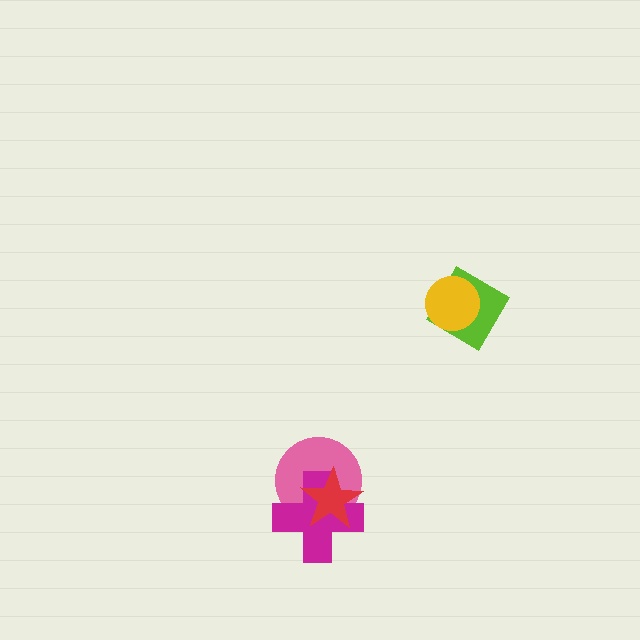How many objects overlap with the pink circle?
2 objects overlap with the pink circle.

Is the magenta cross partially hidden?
Yes, it is partially covered by another shape.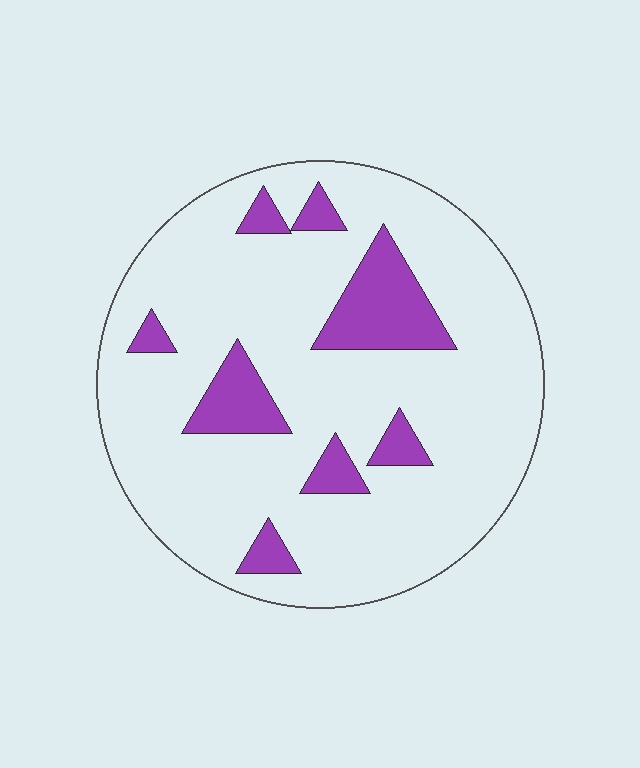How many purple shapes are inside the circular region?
8.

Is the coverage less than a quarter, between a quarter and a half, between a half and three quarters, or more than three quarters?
Less than a quarter.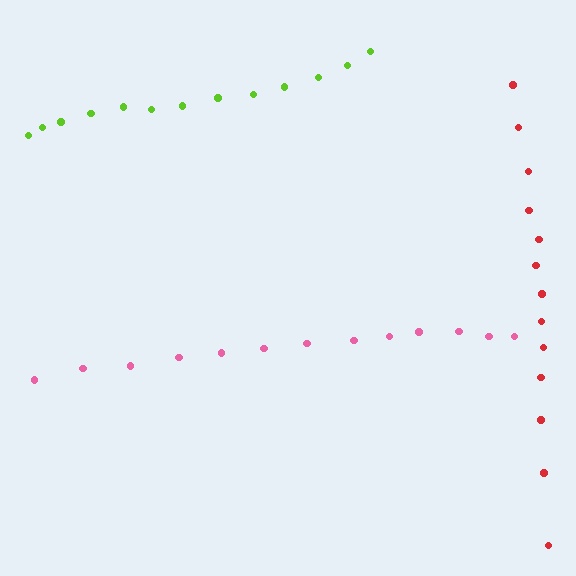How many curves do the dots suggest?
There are 3 distinct paths.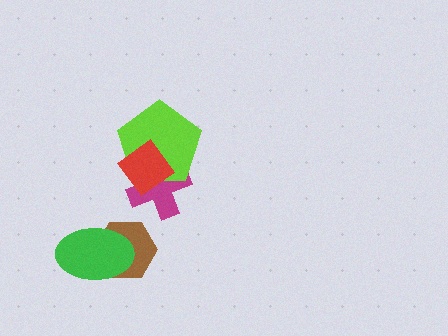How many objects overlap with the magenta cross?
2 objects overlap with the magenta cross.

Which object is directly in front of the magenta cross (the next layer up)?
The lime pentagon is directly in front of the magenta cross.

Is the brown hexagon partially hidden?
Yes, it is partially covered by another shape.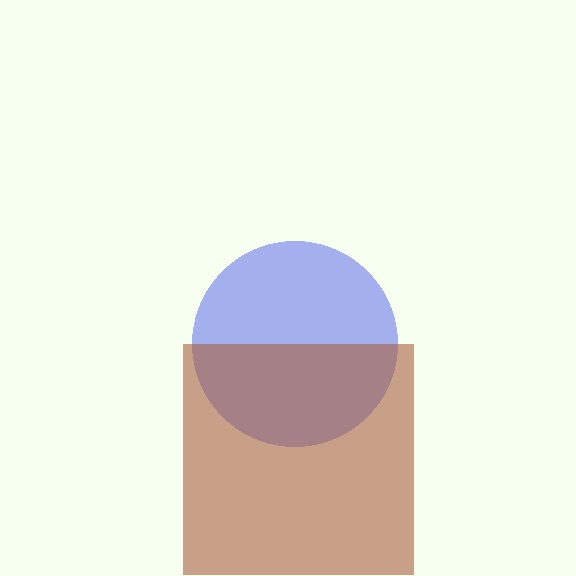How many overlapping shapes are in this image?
There are 2 overlapping shapes in the image.